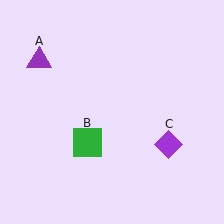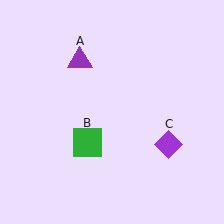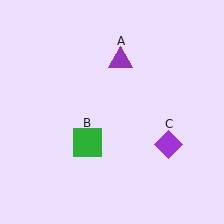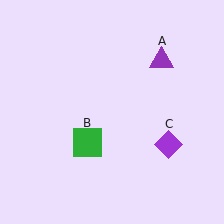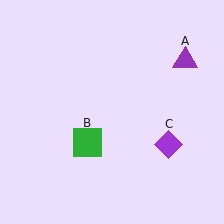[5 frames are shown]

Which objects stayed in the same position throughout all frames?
Green square (object B) and purple diamond (object C) remained stationary.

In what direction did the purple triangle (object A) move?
The purple triangle (object A) moved right.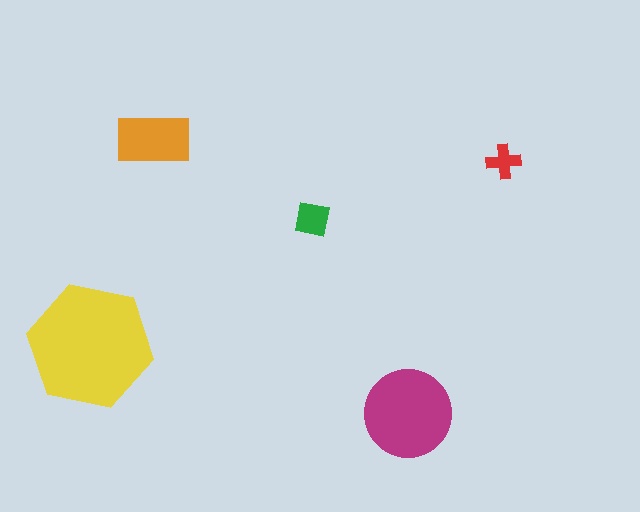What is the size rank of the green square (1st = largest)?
4th.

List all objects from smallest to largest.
The red cross, the green square, the orange rectangle, the magenta circle, the yellow hexagon.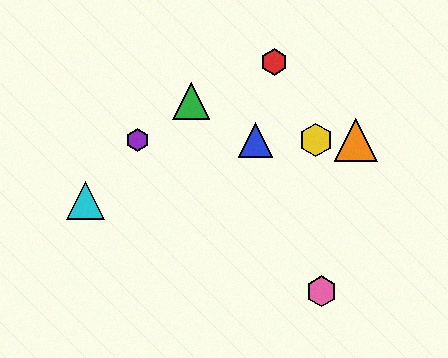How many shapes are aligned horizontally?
4 shapes (the blue triangle, the yellow hexagon, the purple hexagon, the orange triangle) are aligned horizontally.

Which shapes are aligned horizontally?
The blue triangle, the yellow hexagon, the purple hexagon, the orange triangle are aligned horizontally.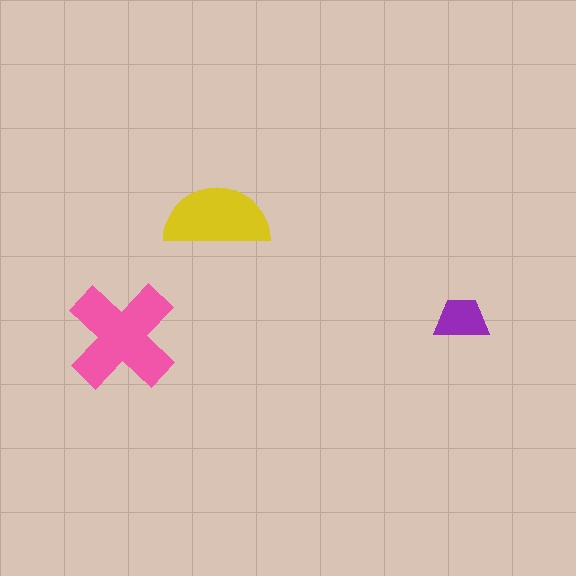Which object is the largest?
The pink cross.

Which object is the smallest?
The purple trapezoid.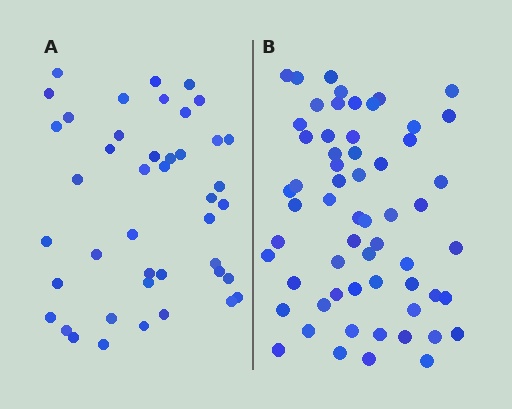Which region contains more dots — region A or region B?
Region B (the right region) has more dots.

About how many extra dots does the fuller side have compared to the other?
Region B has approximately 15 more dots than region A.